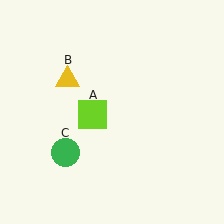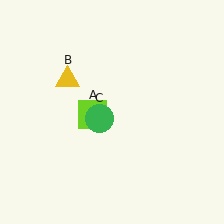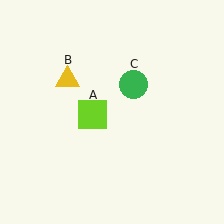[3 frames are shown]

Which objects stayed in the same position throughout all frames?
Lime square (object A) and yellow triangle (object B) remained stationary.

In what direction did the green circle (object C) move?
The green circle (object C) moved up and to the right.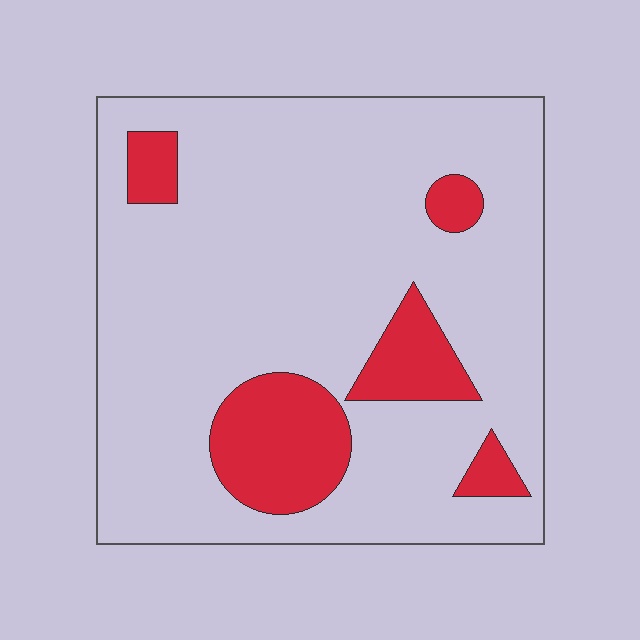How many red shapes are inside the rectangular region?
5.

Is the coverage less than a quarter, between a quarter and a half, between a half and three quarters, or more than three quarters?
Less than a quarter.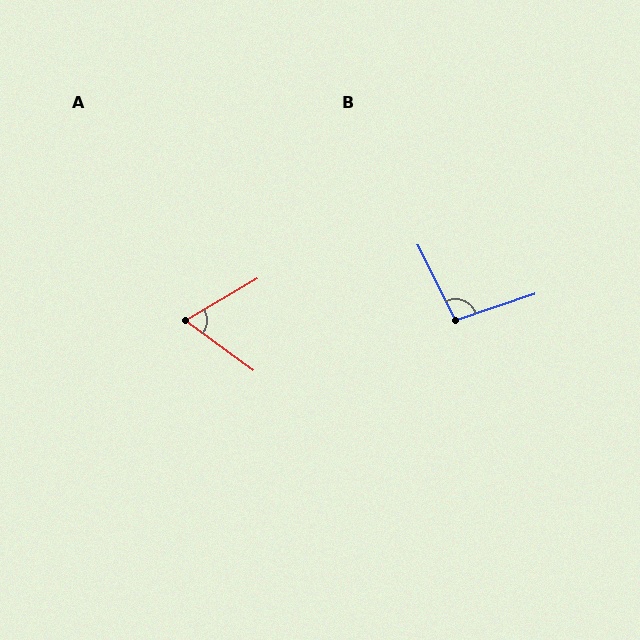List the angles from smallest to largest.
A (66°), B (98°).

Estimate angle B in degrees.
Approximately 98 degrees.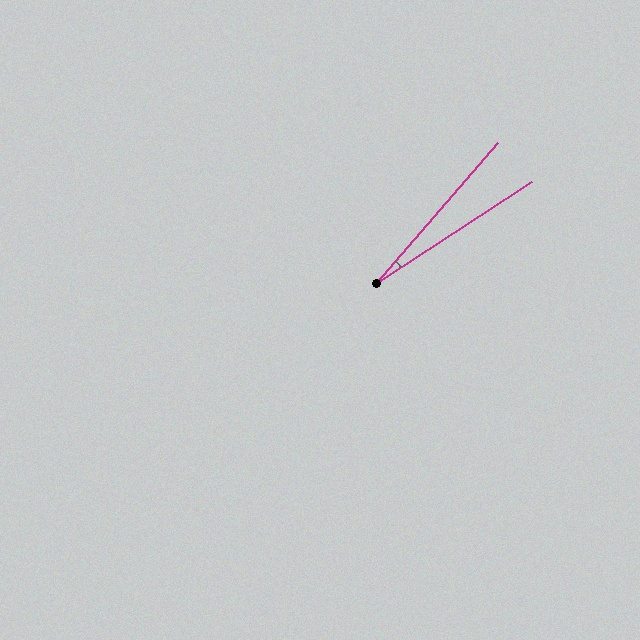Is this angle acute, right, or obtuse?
It is acute.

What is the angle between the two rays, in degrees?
Approximately 16 degrees.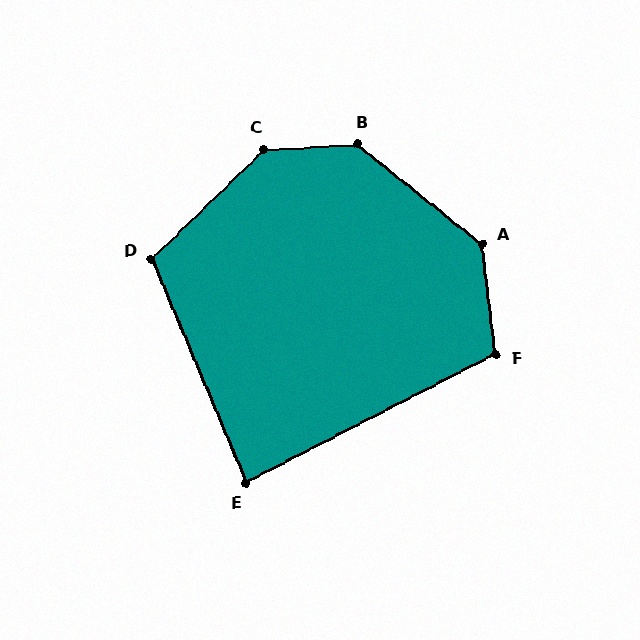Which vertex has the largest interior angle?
C, at approximately 139 degrees.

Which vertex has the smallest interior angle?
E, at approximately 86 degrees.